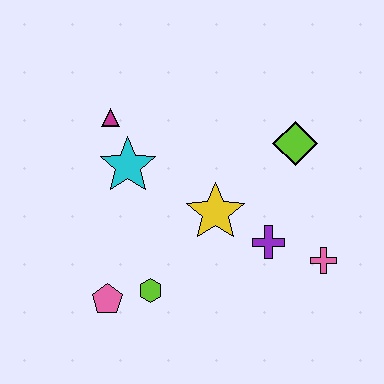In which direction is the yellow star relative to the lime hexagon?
The yellow star is above the lime hexagon.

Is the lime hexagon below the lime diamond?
Yes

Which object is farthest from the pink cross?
The magenta triangle is farthest from the pink cross.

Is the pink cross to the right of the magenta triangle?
Yes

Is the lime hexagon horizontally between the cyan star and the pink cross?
Yes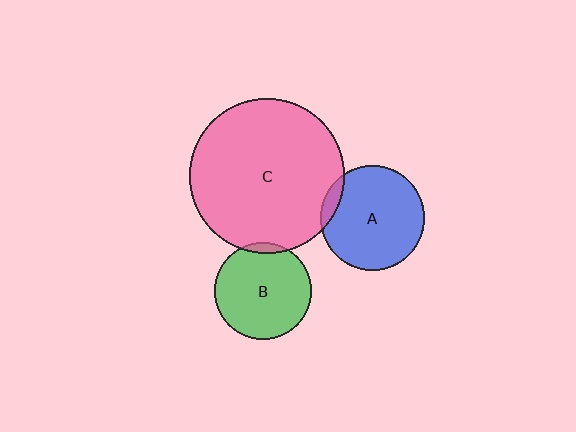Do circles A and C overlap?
Yes.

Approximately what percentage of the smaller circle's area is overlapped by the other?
Approximately 10%.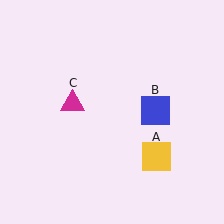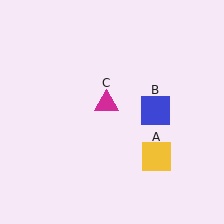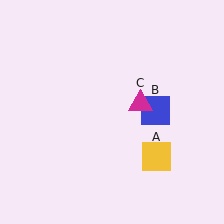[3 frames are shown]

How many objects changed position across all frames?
1 object changed position: magenta triangle (object C).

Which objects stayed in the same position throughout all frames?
Yellow square (object A) and blue square (object B) remained stationary.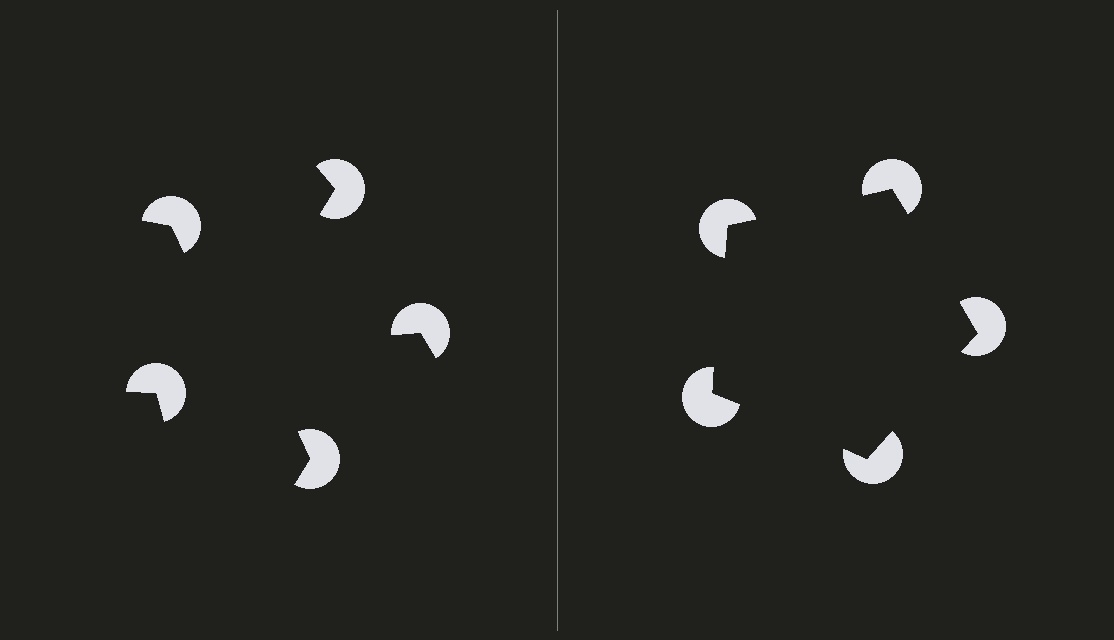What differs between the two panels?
The pac-man discs are positioned identically on both sides; only the wedge orientations differ. On the right they align to a pentagon; on the left they are misaligned.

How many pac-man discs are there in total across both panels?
10 — 5 on each side.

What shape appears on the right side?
An illusory pentagon.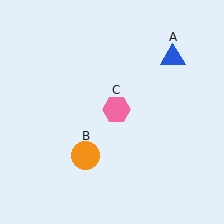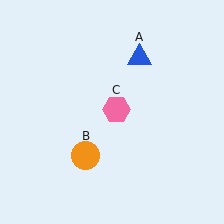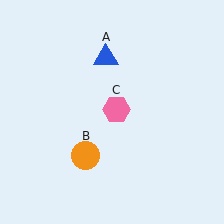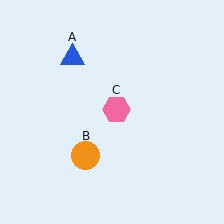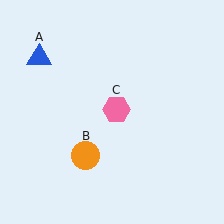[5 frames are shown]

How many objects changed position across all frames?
1 object changed position: blue triangle (object A).